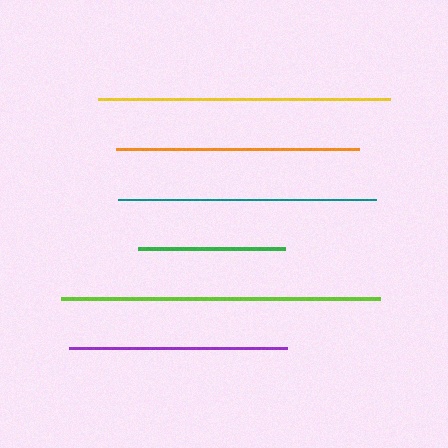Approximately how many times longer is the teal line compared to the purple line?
The teal line is approximately 1.2 times the length of the purple line.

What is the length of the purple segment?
The purple segment is approximately 217 pixels long.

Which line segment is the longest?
The lime line is the longest at approximately 319 pixels.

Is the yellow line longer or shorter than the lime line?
The lime line is longer than the yellow line.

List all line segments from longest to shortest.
From longest to shortest: lime, yellow, teal, orange, purple, green.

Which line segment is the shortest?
The green line is the shortest at approximately 147 pixels.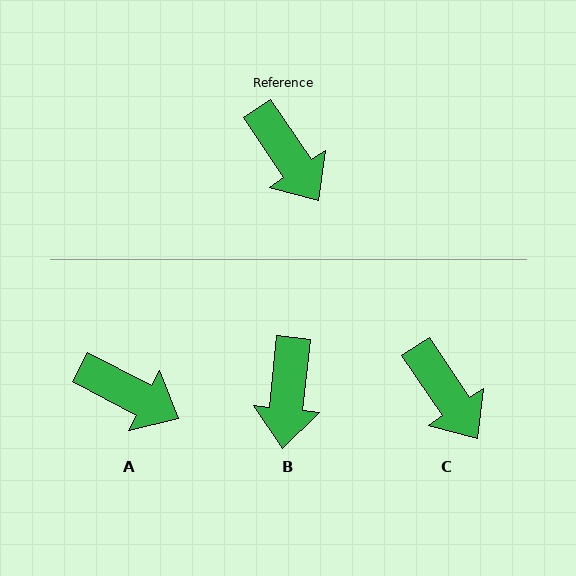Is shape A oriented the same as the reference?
No, it is off by about 29 degrees.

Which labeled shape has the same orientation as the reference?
C.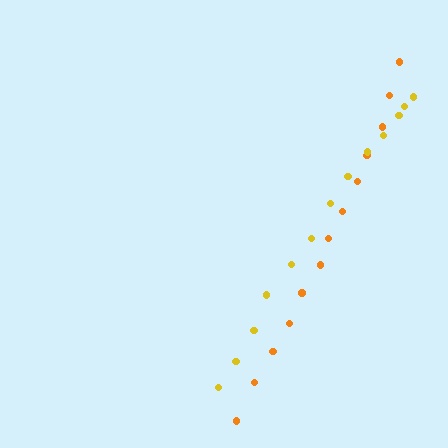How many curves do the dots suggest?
There are 2 distinct paths.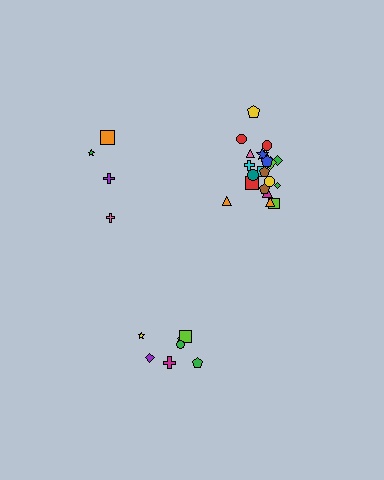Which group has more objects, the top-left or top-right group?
The top-right group.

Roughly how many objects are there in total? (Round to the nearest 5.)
Roughly 35 objects in total.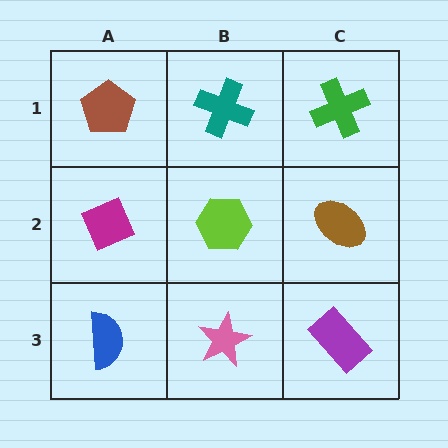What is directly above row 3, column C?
A brown ellipse.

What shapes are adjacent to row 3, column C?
A brown ellipse (row 2, column C), a pink star (row 3, column B).